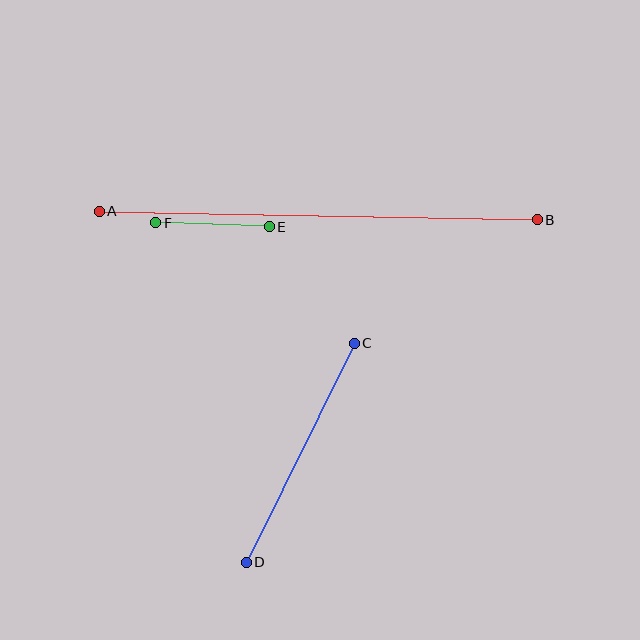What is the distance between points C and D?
The distance is approximately 244 pixels.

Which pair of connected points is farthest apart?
Points A and B are farthest apart.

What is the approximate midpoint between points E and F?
The midpoint is at approximately (212, 225) pixels.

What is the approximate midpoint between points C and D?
The midpoint is at approximately (300, 453) pixels.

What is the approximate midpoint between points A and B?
The midpoint is at approximately (318, 216) pixels.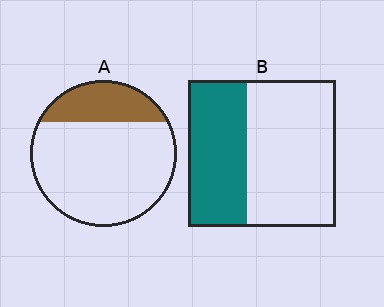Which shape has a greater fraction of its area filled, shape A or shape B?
Shape B.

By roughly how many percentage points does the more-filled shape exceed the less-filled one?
By roughly 15 percentage points (B over A).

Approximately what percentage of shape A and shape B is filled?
A is approximately 25% and B is approximately 40%.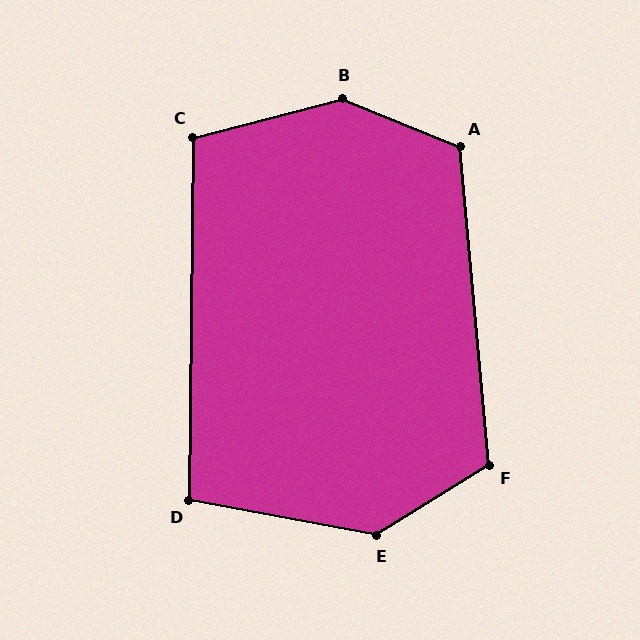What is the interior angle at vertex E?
Approximately 137 degrees (obtuse).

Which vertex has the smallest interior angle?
D, at approximately 100 degrees.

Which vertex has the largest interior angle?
B, at approximately 143 degrees.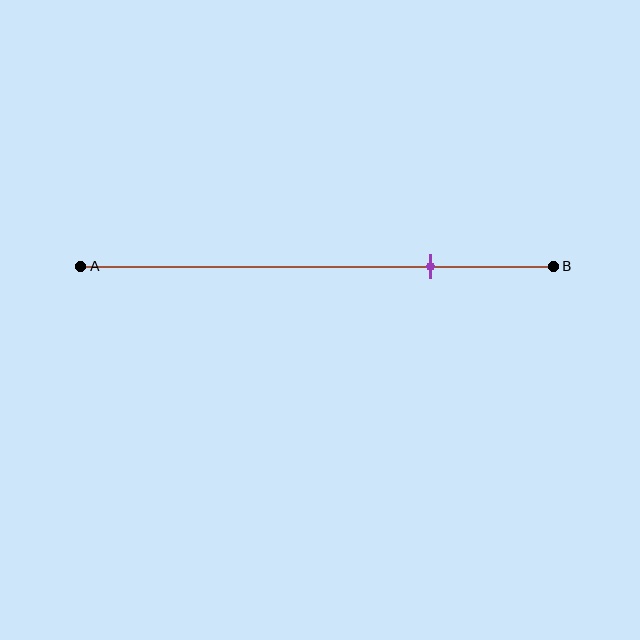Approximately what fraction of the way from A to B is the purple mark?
The purple mark is approximately 75% of the way from A to B.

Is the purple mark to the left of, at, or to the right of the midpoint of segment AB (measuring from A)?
The purple mark is to the right of the midpoint of segment AB.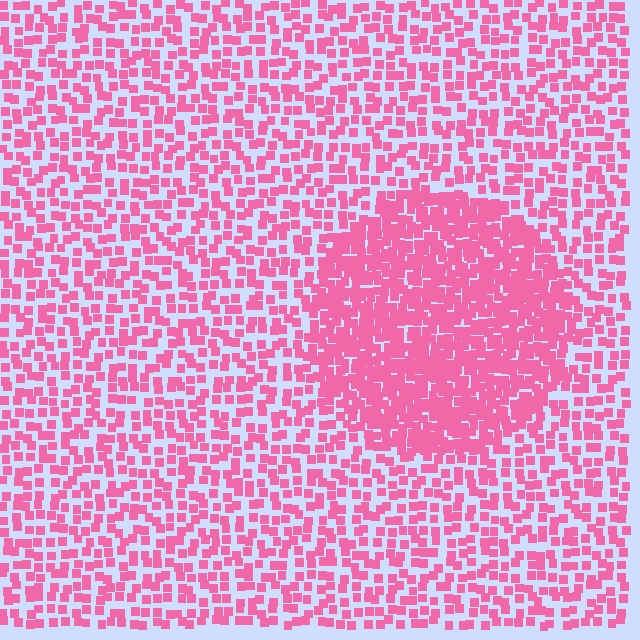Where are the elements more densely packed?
The elements are more densely packed inside the circle boundary.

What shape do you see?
I see a circle.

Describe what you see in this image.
The image contains small pink elements arranged at two different densities. A circle-shaped region is visible where the elements are more densely packed than the surrounding area.